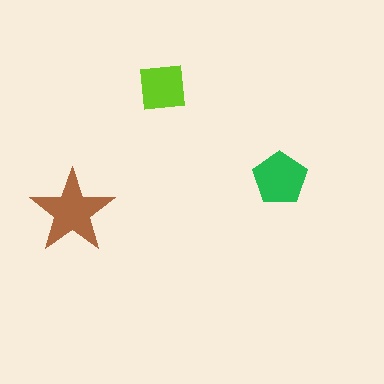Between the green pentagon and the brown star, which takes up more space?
The brown star.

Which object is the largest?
The brown star.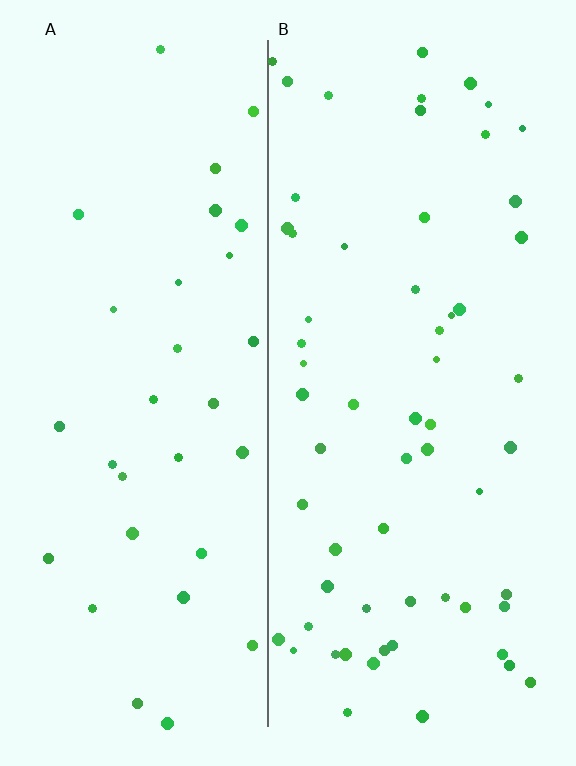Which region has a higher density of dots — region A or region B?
B (the right).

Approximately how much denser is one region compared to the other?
Approximately 1.9× — region B over region A.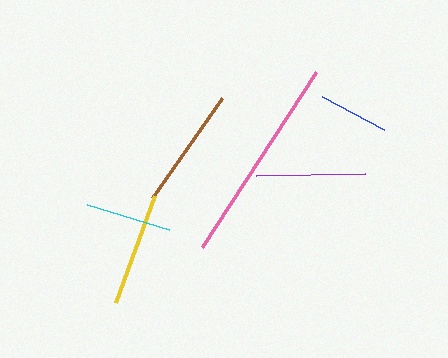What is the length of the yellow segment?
The yellow segment is approximately 114 pixels long.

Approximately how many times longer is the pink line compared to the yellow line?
The pink line is approximately 1.8 times the length of the yellow line.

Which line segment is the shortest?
The blue line is the shortest at approximately 71 pixels.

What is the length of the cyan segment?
The cyan segment is approximately 85 pixels long.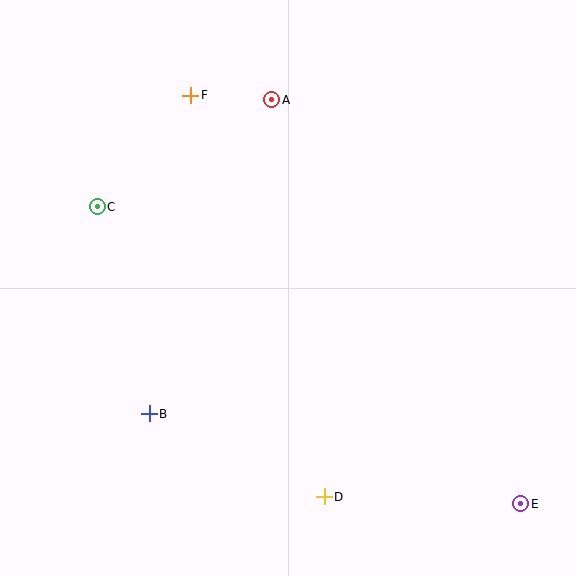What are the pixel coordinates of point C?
Point C is at (97, 207).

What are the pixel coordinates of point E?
Point E is at (521, 504).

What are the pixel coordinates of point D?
Point D is at (324, 497).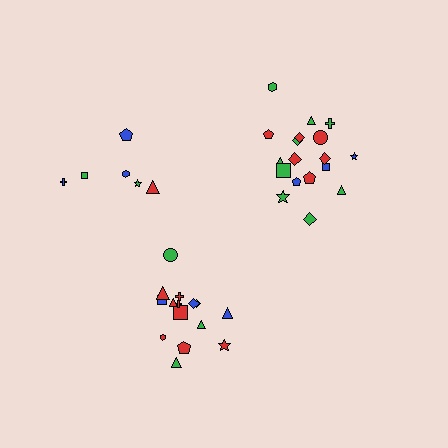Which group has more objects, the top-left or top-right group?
The top-right group.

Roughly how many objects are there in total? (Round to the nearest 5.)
Roughly 40 objects in total.